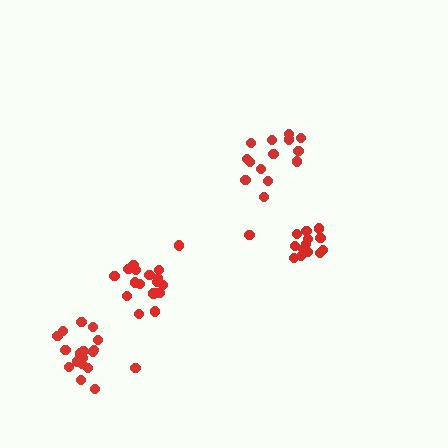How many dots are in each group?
Group 1: 20 dots, Group 2: 15 dots, Group 3: 19 dots, Group 4: 14 dots (68 total).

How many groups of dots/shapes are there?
There are 4 groups.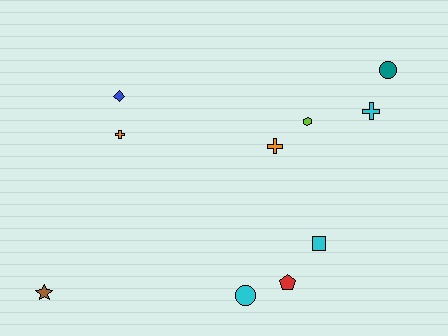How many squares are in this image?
There is 1 square.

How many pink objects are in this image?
There are no pink objects.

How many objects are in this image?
There are 10 objects.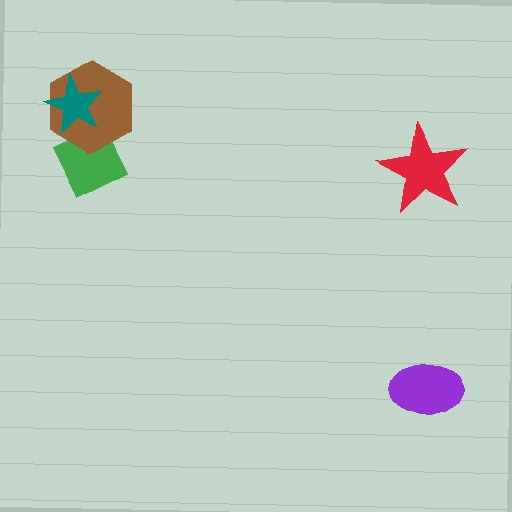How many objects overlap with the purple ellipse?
0 objects overlap with the purple ellipse.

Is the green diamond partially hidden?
Yes, it is partially covered by another shape.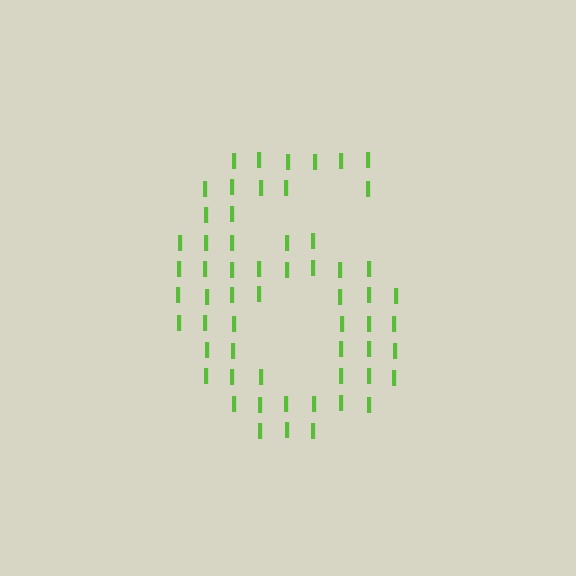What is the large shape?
The large shape is the digit 6.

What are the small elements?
The small elements are letter I's.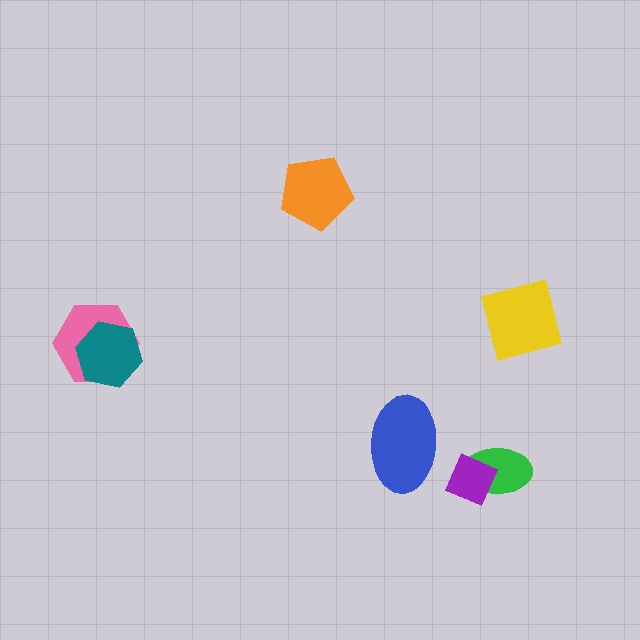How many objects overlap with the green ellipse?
1 object overlaps with the green ellipse.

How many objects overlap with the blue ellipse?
0 objects overlap with the blue ellipse.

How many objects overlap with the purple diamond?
1 object overlaps with the purple diamond.